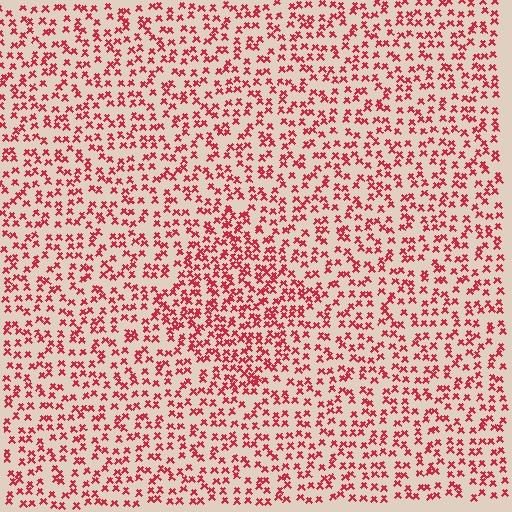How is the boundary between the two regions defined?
The boundary is defined by a change in element density (approximately 1.6x ratio). All elements are the same color, size, and shape.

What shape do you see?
I see a diamond.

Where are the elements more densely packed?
The elements are more densely packed inside the diamond boundary.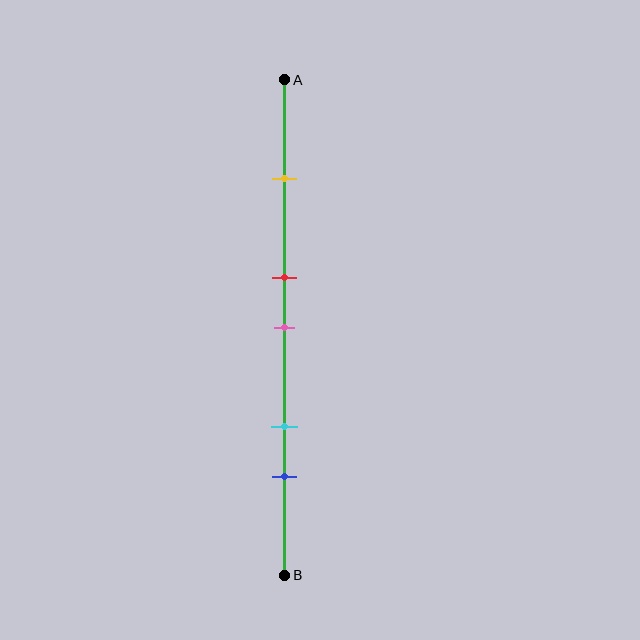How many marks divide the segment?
There are 5 marks dividing the segment.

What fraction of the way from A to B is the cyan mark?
The cyan mark is approximately 70% (0.7) of the way from A to B.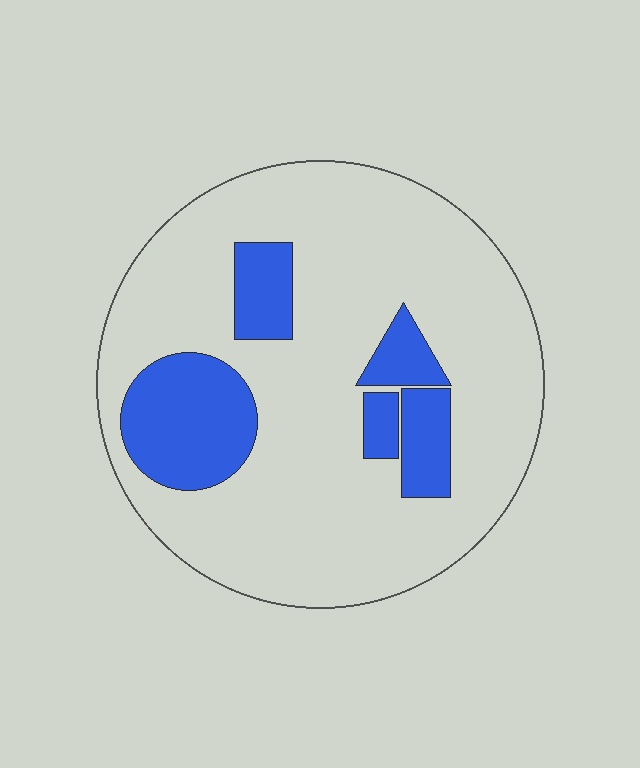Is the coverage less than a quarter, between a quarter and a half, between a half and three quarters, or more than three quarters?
Less than a quarter.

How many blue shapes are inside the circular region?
5.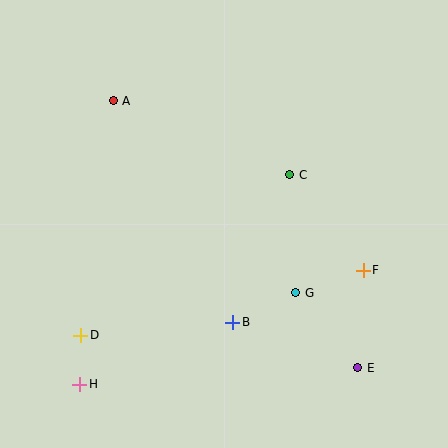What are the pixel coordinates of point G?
Point G is at (296, 293).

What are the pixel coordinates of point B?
Point B is at (233, 322).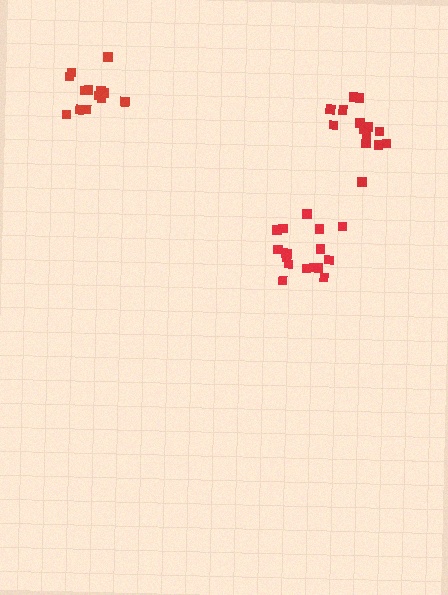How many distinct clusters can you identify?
There are 3 distinct clusters.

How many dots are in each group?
Group 1: 14 dots, Group 2: 17 dots, Group 3: 14 dots (45 total).